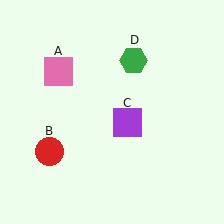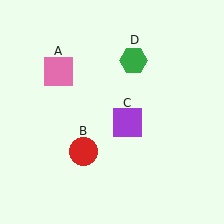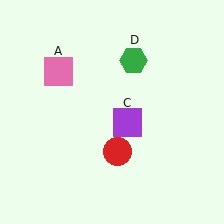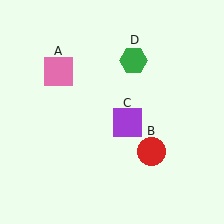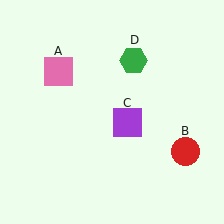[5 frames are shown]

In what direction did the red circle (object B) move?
The red circle (object B) moved right.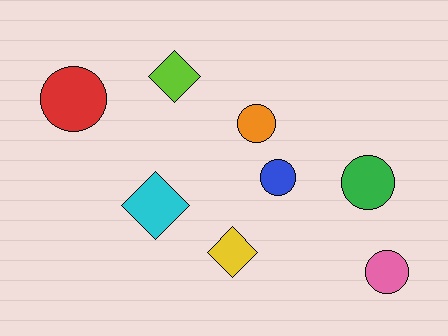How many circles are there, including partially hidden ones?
There are 5 circles.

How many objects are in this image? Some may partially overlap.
There are 8 objects.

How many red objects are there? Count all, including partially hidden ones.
There is 1 red object.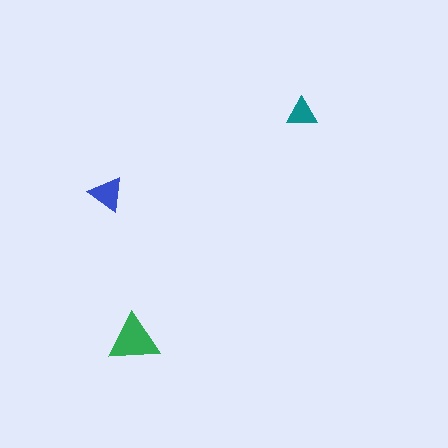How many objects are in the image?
There are 3 objects in the image.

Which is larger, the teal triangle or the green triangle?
The green one.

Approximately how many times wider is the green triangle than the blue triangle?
About 1.5 times wider.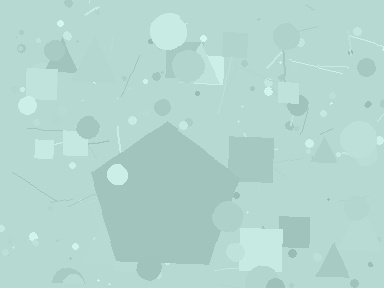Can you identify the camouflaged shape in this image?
The camouflaged shape is a pentagon.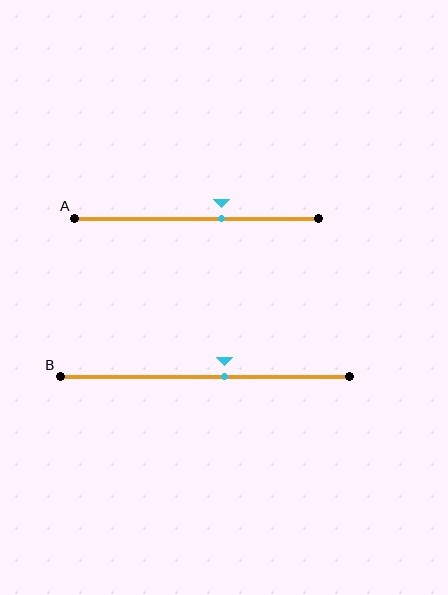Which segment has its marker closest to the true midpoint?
Segment B has its marker closest to the true midpoint.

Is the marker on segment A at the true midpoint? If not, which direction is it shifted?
No, the marker on segment A is shifted to the right by about 10% of the segment length.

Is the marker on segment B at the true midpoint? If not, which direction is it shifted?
No, the marker on segment B is shifted to the right by about 7% of the segment length.